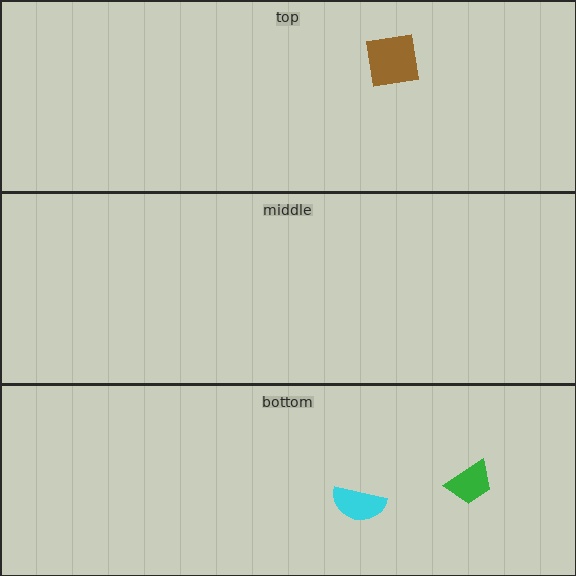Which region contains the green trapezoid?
The bottom region.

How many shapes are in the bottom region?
2.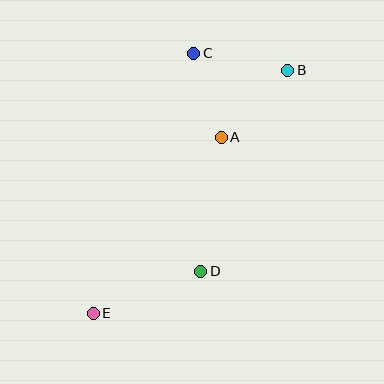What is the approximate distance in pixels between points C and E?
The distance between C and E is approximately 279 pixels.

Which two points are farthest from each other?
Points B and E are farthest from each other.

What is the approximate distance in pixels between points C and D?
The distance between C and D is approximately 218 pixels.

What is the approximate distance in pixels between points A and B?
The distance between A and B is approximately 94 pixels.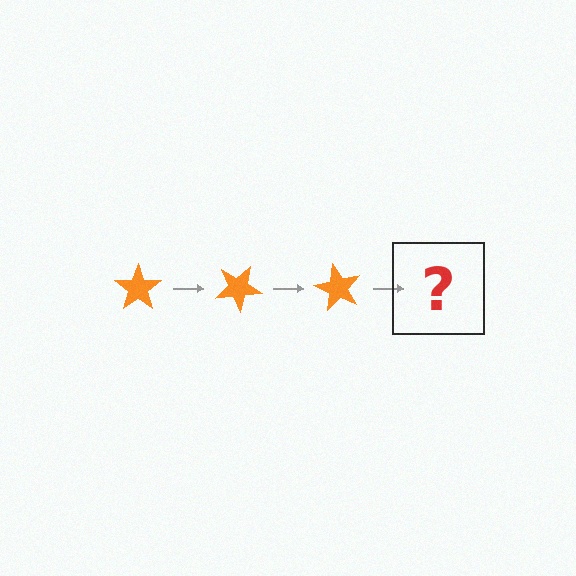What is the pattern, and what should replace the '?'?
The pattern is that the star rotates 30 degrees each step. The '?' should be an orange star rotated 90 degrees.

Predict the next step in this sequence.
The next step is an orange star rotated 90 degrees.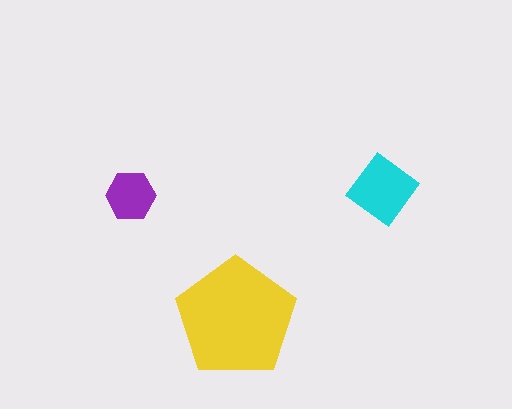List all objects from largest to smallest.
The yellow pentagon, the cyan diamond, the purple hexagon.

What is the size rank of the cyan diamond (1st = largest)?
2nd.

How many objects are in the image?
There are 3 objects in the image.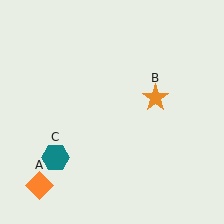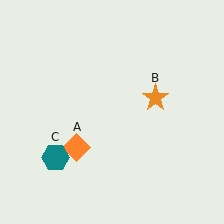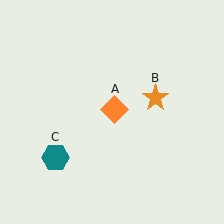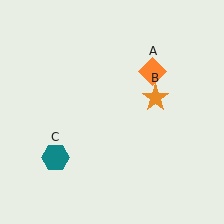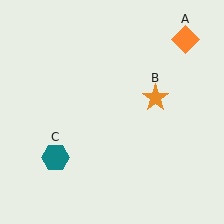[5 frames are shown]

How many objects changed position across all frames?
1 object changed position: orange diamond (object A).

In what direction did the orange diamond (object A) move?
The orange diamond (object A) moved up and to the right.